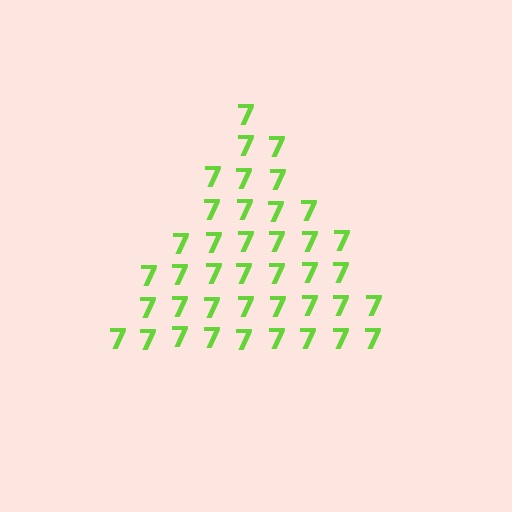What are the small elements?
The small elements are digit 7's.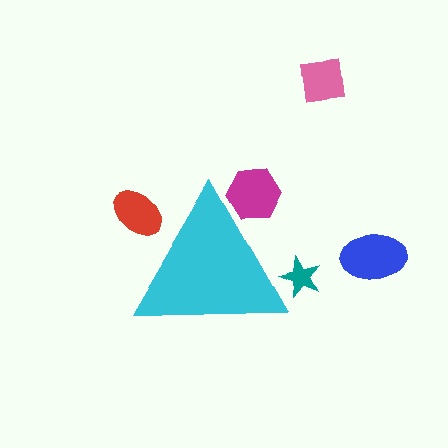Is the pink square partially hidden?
No, the pink square is fully visible.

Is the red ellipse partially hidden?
Yes, the red ellipse is partially hidden behind the cyan triangle.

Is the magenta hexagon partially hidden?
Yes, the magenta hexagon is partially hidden behind the cyan triangle.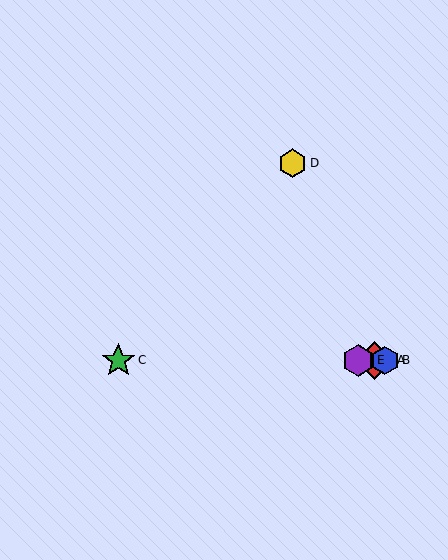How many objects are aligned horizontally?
4 objects (A, B, C, E) are aligned horizontally.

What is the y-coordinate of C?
Object C is at y≈360.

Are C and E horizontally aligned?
Yes, both are at y≈360.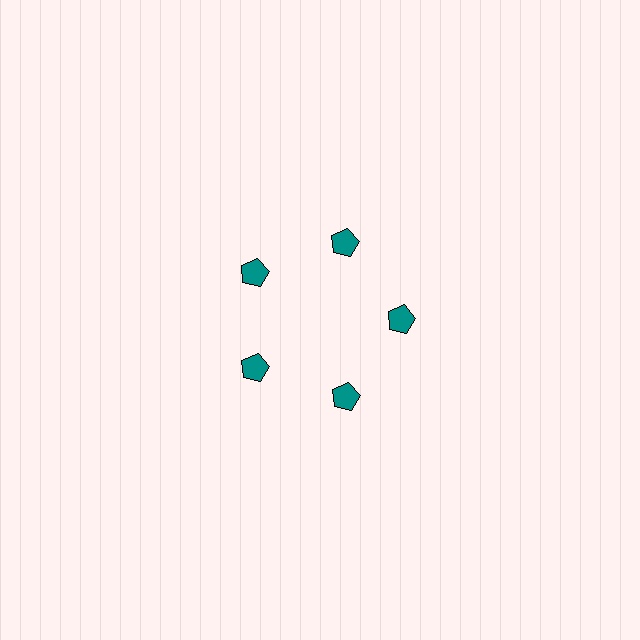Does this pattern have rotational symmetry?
Yes, this pattern has 5-fold rotational symmetry. It looks the same after rotating 72 degrees around the center.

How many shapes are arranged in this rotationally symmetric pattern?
There are 5 shapes, arranged in 5 groups of 1.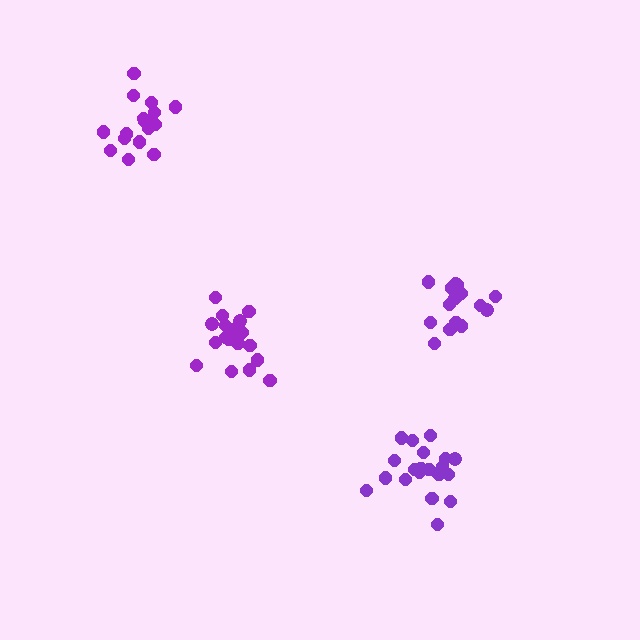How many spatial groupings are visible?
There are 4 spatial groupings.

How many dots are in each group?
Group 1: 15 dots, Group 2: 17 dots, Group 3: 20 dots, Group 4: 21 dots (73 total).